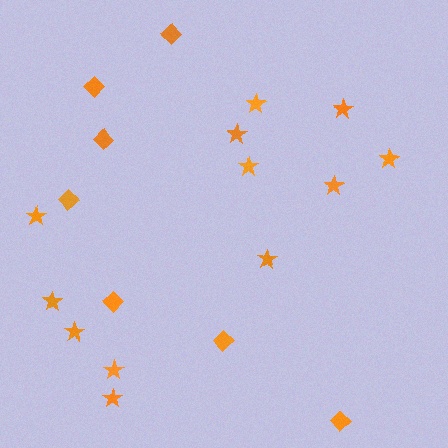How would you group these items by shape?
There are 2 groups: one group of diamonds (7) and one group of stars (12).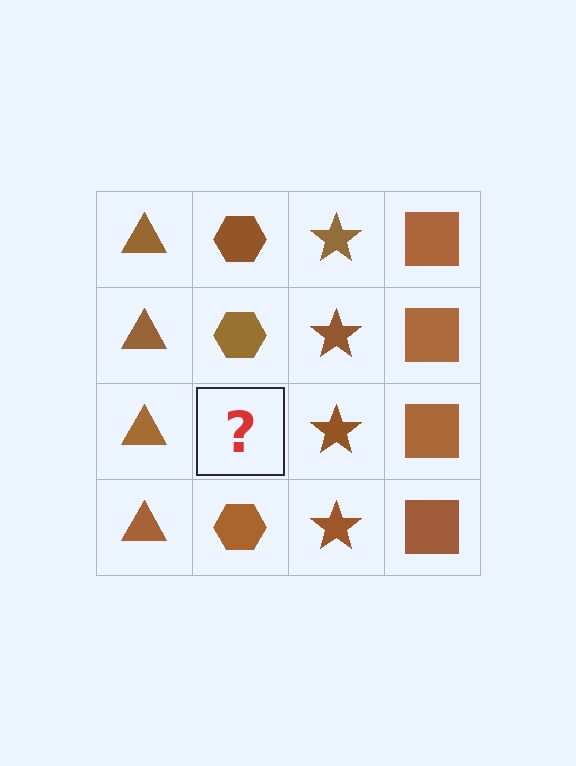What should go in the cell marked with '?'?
The missing cell should contain a brown hexagon.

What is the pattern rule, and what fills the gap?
The rule is that each column has a consistent shape. The gap should be filled with a brown hexagon.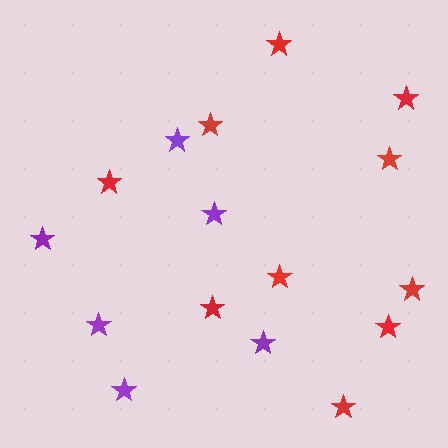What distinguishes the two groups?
There are 2 groups: one group of red stars (10) and one group of purple stars (6).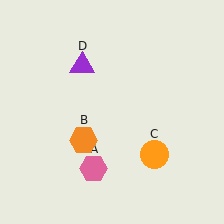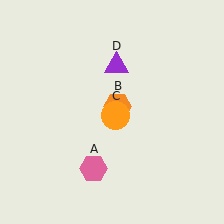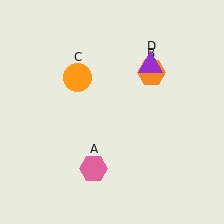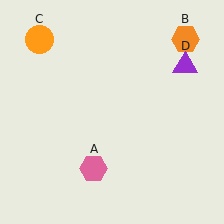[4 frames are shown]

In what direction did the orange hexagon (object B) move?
The orange hexagon (object B) moved up and to the right.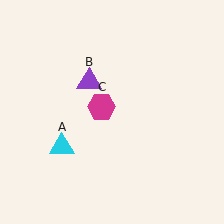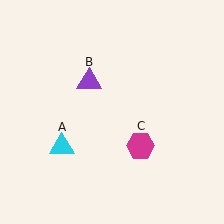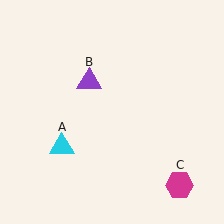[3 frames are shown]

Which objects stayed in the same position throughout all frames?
Cyan triangle (object A) and purple triangle (object B) remained stationary.